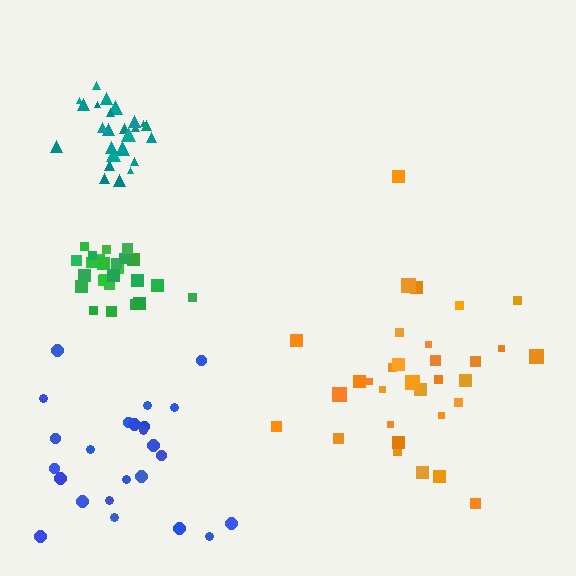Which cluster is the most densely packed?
Teal.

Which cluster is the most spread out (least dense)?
Orange.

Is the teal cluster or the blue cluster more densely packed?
Teal.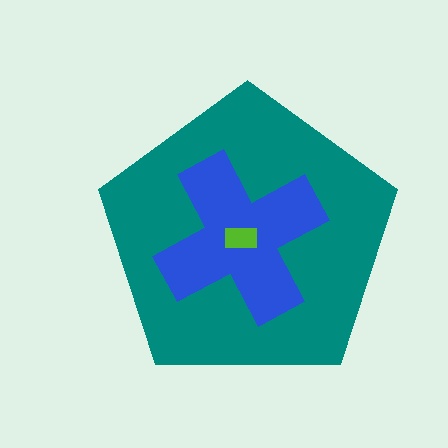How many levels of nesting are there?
3.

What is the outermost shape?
The teal pentagon.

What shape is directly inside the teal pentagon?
The blue cross.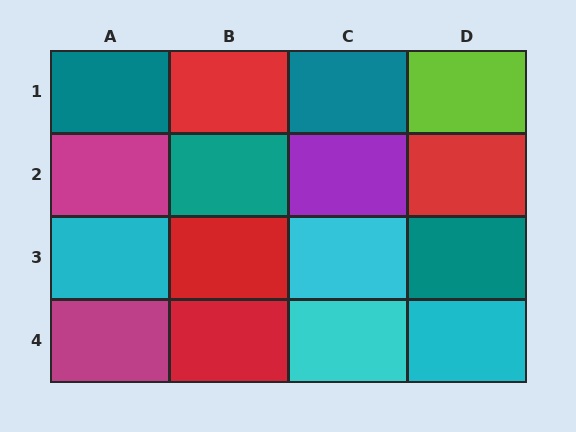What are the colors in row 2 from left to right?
Magenta, teal, purple, red.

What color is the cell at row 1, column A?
Teal.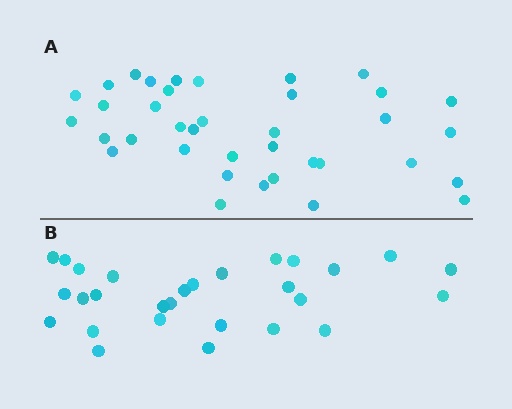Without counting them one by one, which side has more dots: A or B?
Region A (the top region) has more dots.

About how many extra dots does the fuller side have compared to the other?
Region A has roughly 8 or so more dots than region B.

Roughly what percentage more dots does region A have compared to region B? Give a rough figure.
About 30% more.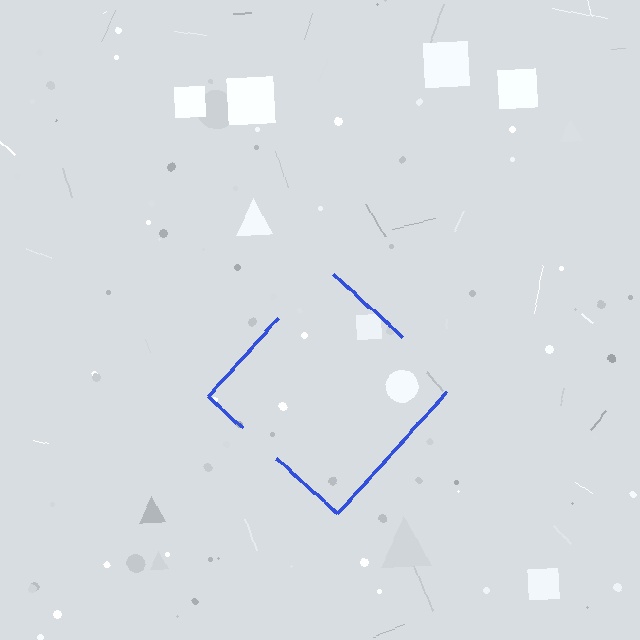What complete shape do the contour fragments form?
The contour fragments form a diamond.